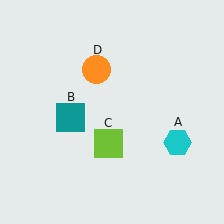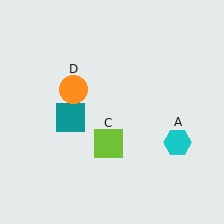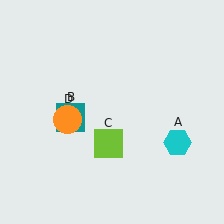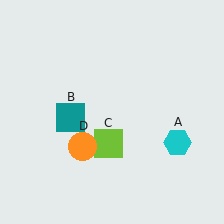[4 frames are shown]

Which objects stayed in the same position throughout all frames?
Cyan hexagon (object A) and teal square (object B) and lime square (object C) remained stationary.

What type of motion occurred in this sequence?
The orange circle (object D) rotated counterclockwise around the center of the scene.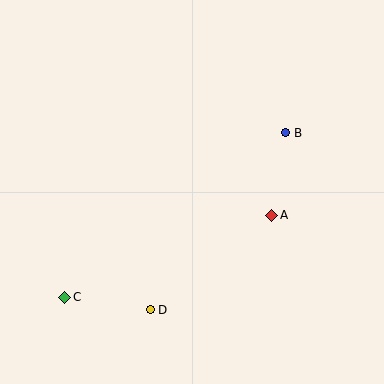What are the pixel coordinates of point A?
Point A is at (272, 215).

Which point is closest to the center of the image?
Point A at (272, 215) is closest to the center.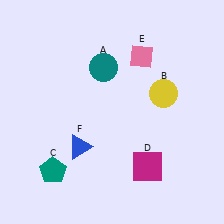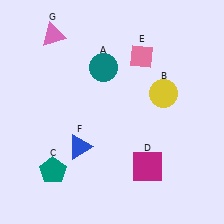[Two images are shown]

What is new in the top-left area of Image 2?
A pink triangle (G) was added in the top-left area of Image 2.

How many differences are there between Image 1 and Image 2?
There is 1 difference between the two images.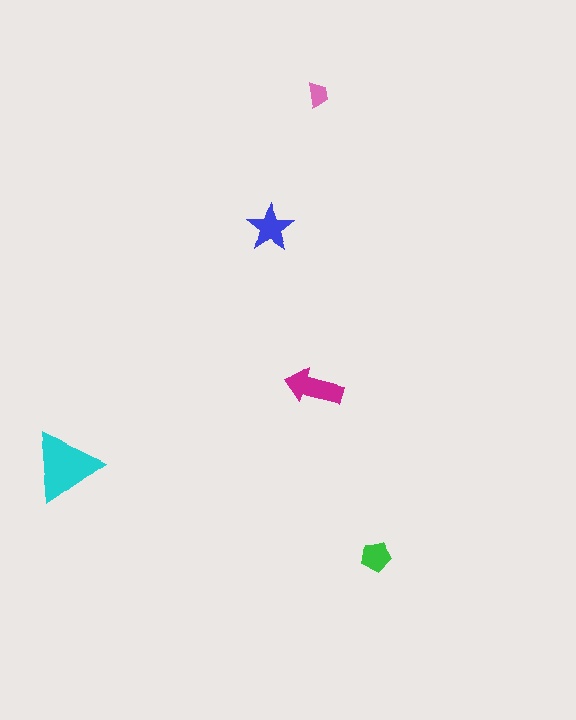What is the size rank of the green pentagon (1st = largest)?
4th.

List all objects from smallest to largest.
The pink trapezoid, the green pentagon, the blue star, the magenta arrow, the cyan triangle.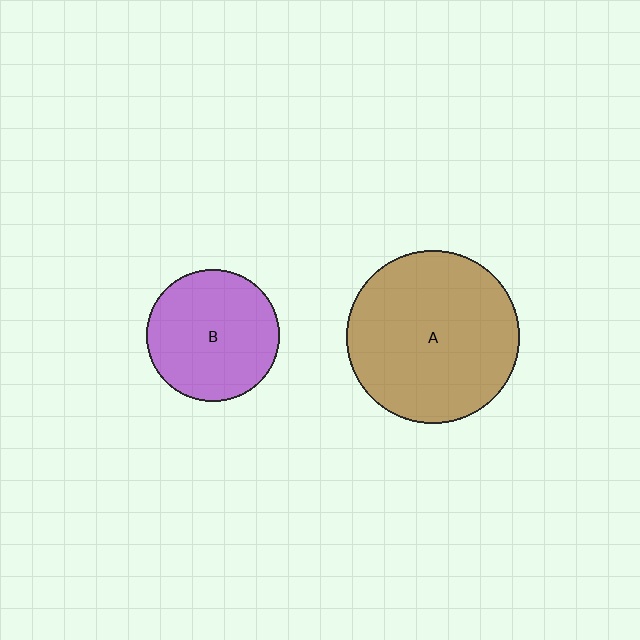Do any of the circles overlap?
No, none of the circles overlap.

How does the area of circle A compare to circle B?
Approximately 1.7 times.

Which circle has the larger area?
Circle A (brown).